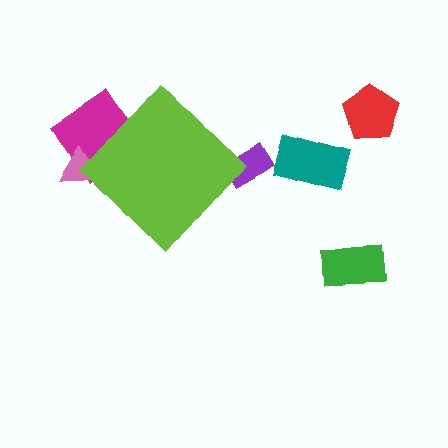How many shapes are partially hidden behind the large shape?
3 shapes are partially hidden.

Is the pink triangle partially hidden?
Yes, the pink triangle is partially hidden behind the lime diamond.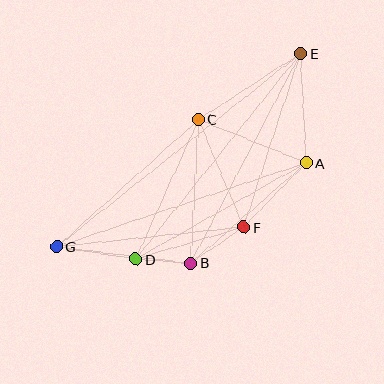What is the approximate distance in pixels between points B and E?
The distance between B and E is approximately 237 pixels.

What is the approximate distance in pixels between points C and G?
The distance between C and G is approximately 190 pixels.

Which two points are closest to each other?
Points B and D are closest to each other.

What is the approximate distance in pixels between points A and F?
The distance between A and F is approximately 90 pixels.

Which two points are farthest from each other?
Points E and G are farthest from each other.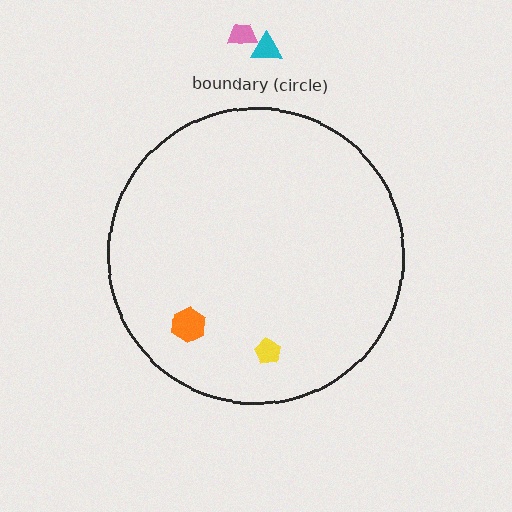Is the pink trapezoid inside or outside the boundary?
Outside.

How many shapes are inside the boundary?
2 inside, 2 outside.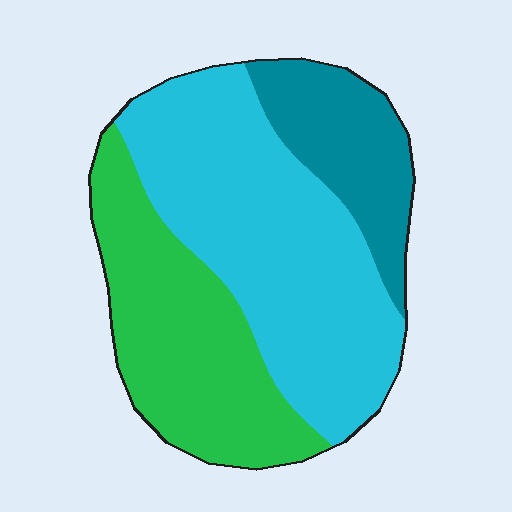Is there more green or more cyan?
Cyan.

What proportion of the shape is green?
Green covers around 35% of the shape.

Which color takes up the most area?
Cyan, at roughly 50%.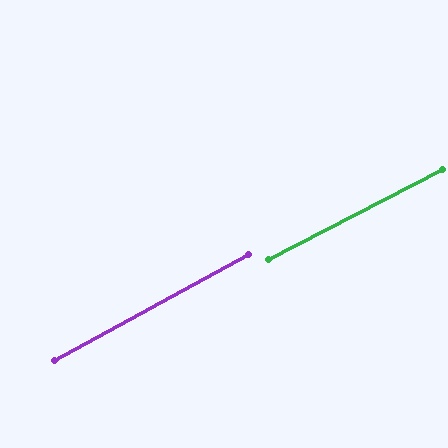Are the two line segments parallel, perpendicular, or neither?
Parallel — their directions differ by only 1.3°.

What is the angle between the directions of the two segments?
Approximately 1 degree.